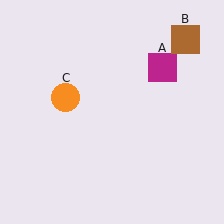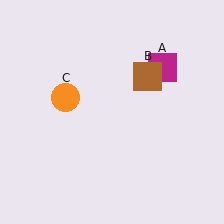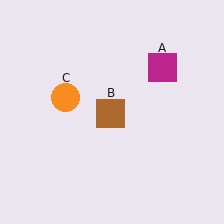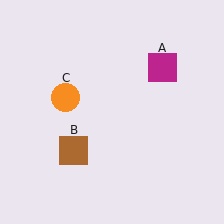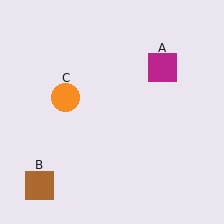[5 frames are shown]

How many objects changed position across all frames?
1 object changed position: brown square (object B).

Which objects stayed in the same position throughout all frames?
Magenta square (object A) and orange circle (object C) remained stationary.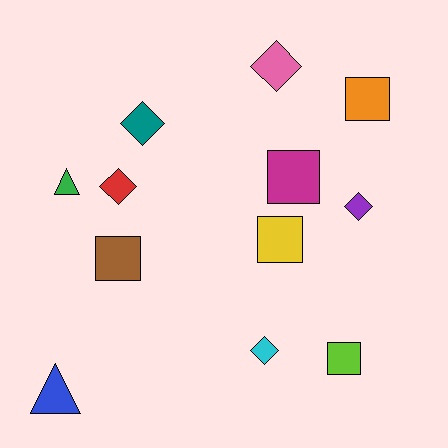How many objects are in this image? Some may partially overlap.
There are 12 objects.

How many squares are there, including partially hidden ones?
There are 5 squares.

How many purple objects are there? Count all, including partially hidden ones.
There is 1 purple object.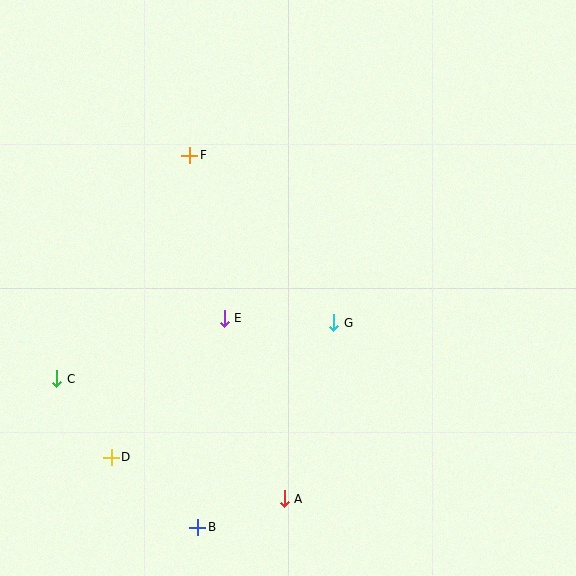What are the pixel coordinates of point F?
Point F is at (190, 155).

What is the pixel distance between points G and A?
The distance between G and A is 183 pixels.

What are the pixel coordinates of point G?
Point G is at (334, 323).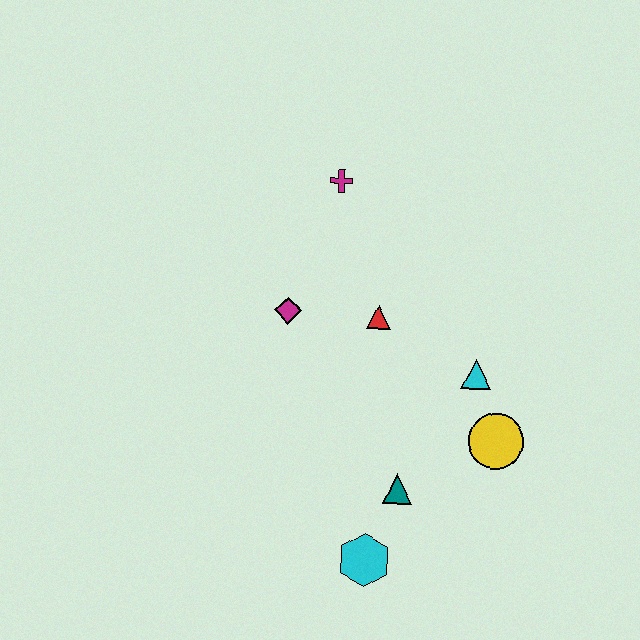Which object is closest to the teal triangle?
The cyan hexagon is closest to the teal triangle.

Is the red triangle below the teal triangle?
No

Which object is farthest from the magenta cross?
The cyan hexagon is farthest from the magenta cross.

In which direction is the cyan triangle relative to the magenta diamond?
The cyan triangle is to the right of the magenta diamond.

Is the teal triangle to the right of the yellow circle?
No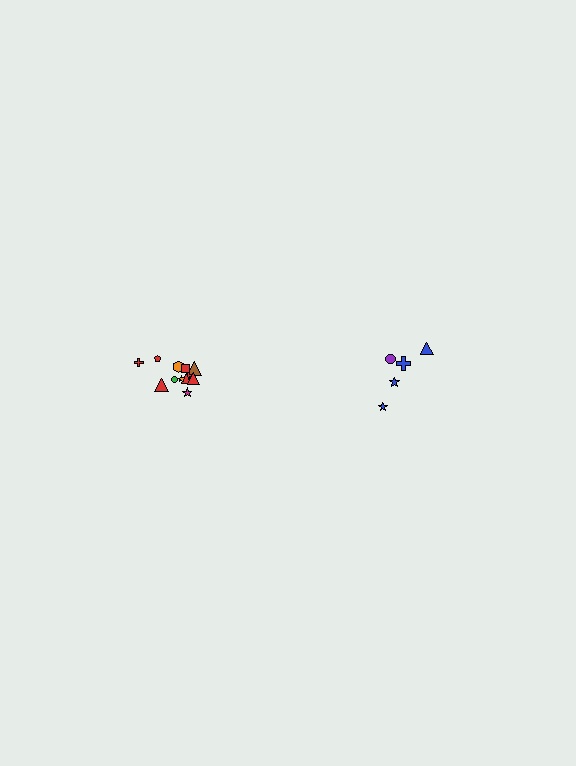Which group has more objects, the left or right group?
The left group.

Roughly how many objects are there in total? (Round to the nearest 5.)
Roughly 15 objects in total.